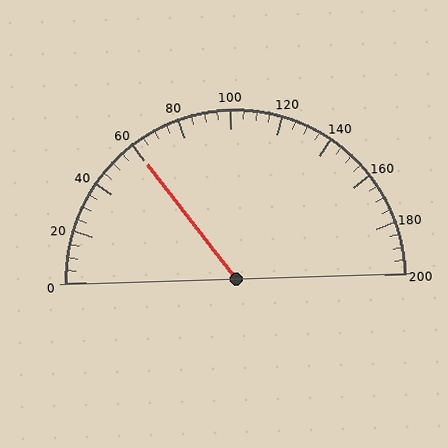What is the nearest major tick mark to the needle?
The nearest major tick mark is 60.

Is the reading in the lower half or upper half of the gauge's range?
The reading is in the lower half of the range (0 to 200).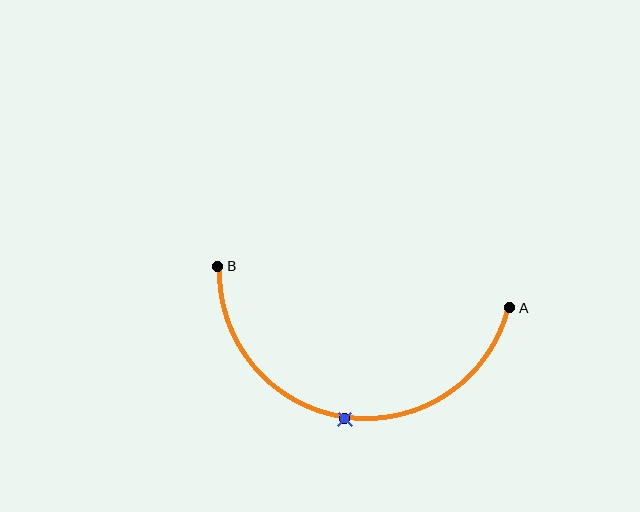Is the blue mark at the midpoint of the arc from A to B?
Yes. The blue mark lies on the arc at equal arc-length from both A and B — it is the arc midpoint.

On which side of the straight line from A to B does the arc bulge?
The arc bulges below the straight line connecting A and B.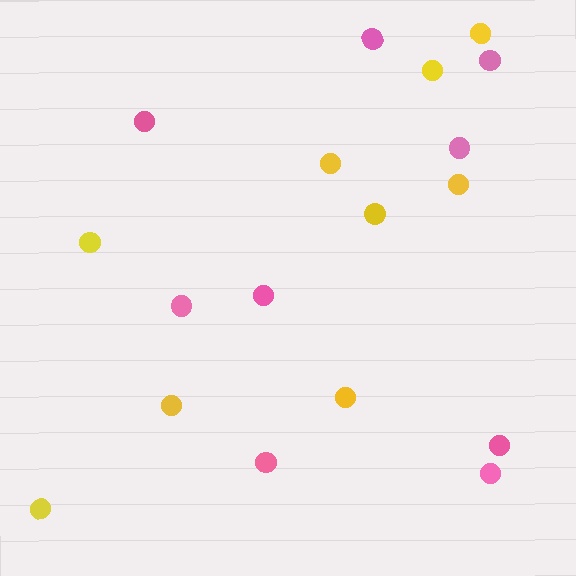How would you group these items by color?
There are 2 groups: one group of pink circles (9) and one group of yellow circles (9).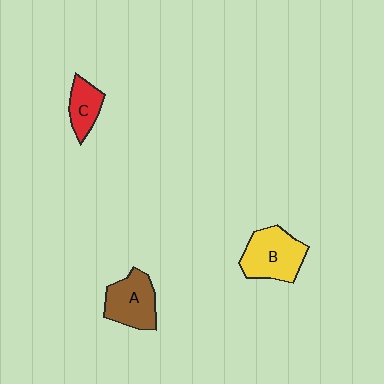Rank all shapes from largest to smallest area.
From largest to smallest: B (yellow), A (brown), C (red).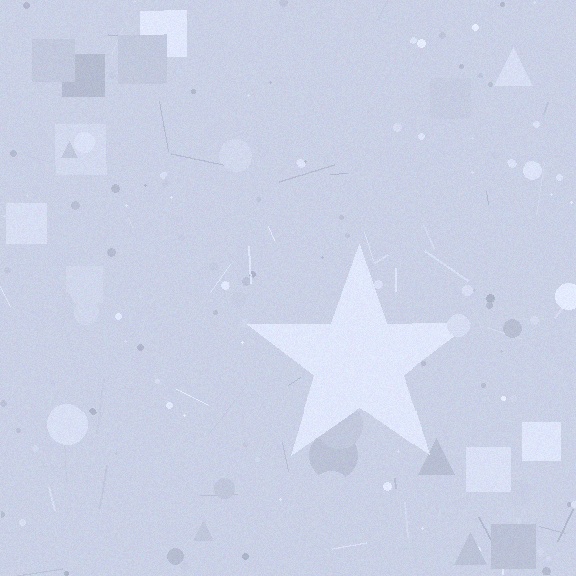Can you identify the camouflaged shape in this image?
The camouflaged shape is a star.